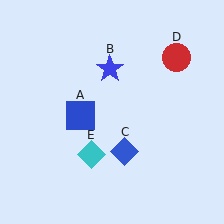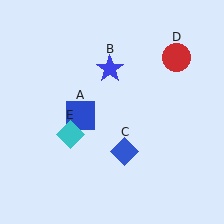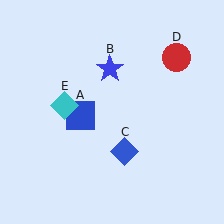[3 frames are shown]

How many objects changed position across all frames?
1 object changed position: cyan diamond (object E).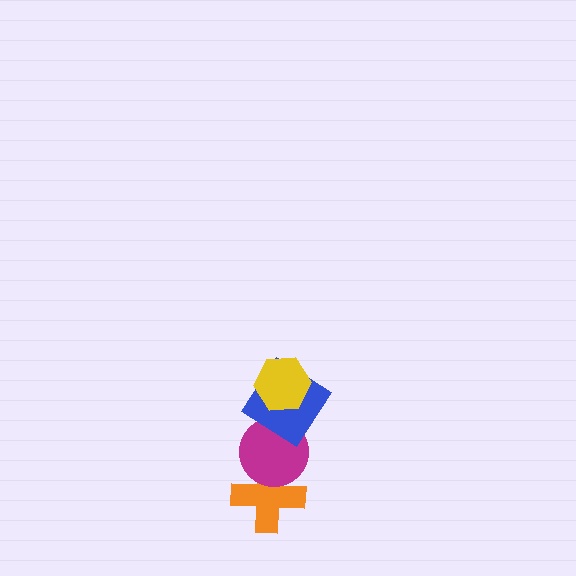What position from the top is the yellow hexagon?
The yellow hexagon is 1st from the top.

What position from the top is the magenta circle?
The magenta circle is 3rd from the top.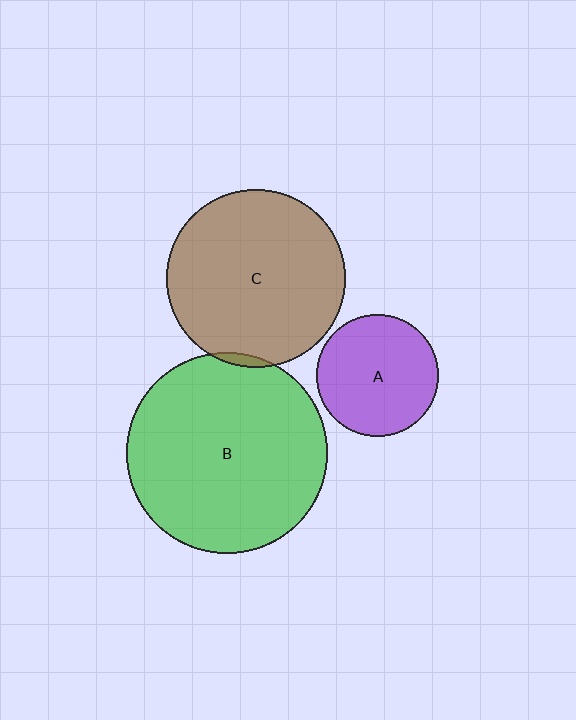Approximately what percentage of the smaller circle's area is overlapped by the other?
Approximately 5%.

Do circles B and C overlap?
Yes.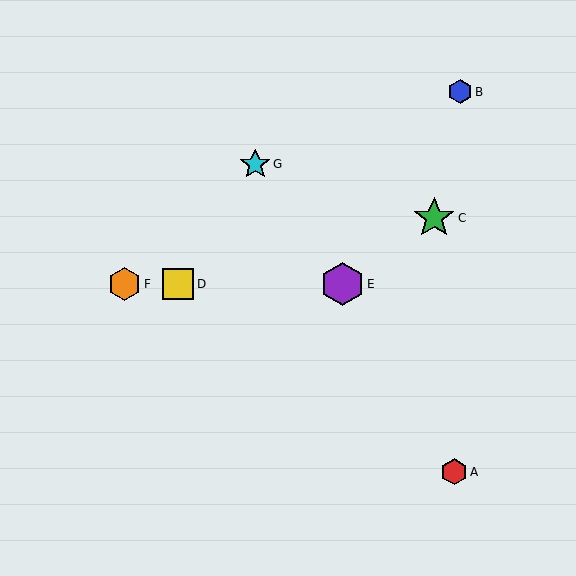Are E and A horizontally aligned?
No, E is at y≈284 and A is at y≈472.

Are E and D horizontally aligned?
Yes, both are at y≈284.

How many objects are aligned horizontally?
3 objects (D, E, F) are aligned horizontally.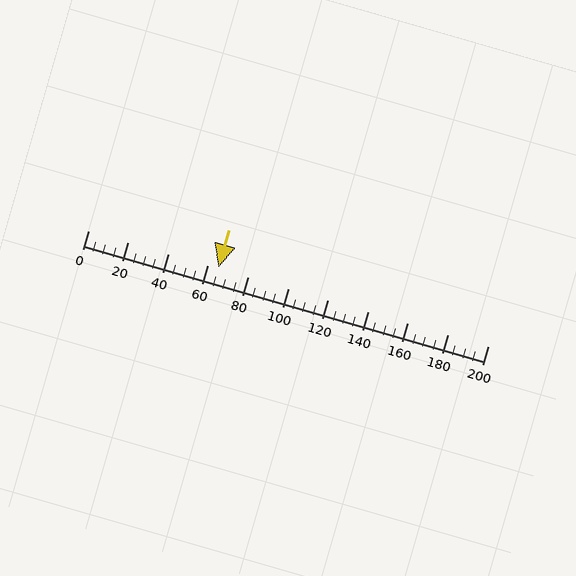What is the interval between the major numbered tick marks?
The major tick marks are spaced 20 units apart.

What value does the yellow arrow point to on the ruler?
The yellow arrow points to approximately 65.